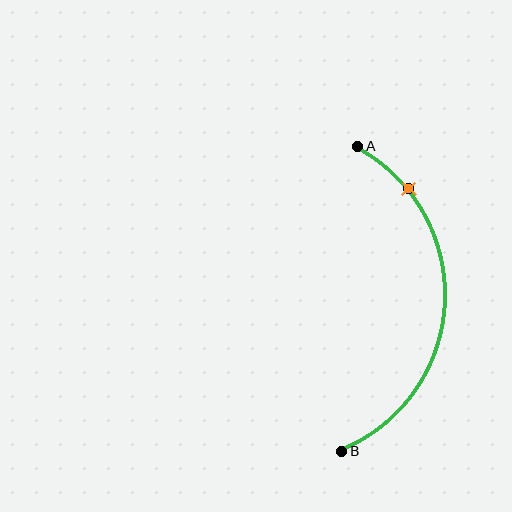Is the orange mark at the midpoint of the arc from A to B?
No. The orange mark lies on the arc but is closer to endpoint A. The arc midpoint would be at the point on the curve equidistant along the arc from both A and B.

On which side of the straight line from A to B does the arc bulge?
The arc bulges to the right of the straight line connecting A and B.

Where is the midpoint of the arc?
The arc midpoint is the point on the curve farthest from the straight line joining A and B. It sits to the right of that line.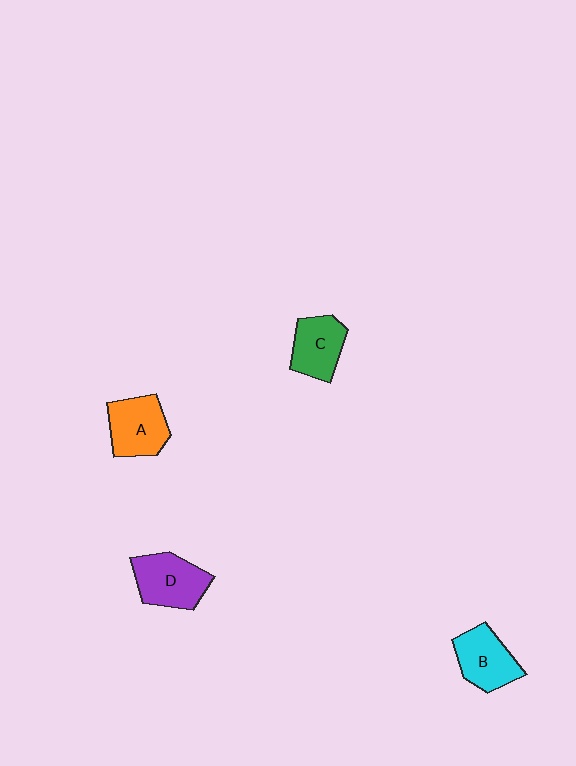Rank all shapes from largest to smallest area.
From largest to smallest: D (purple), A (orange), B (cyan), C (green).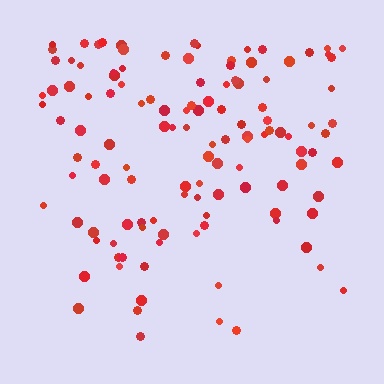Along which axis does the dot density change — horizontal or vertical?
Vertical.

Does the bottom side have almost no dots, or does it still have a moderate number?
Still a moderate number, just noticeably fewer than the top.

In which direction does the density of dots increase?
From bottom to top, with the top side densest.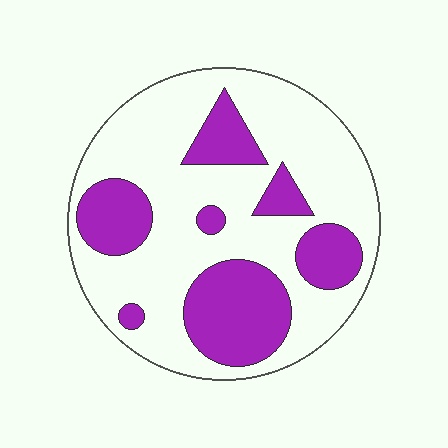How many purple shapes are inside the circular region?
7.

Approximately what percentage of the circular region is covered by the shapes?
Approximately 30%.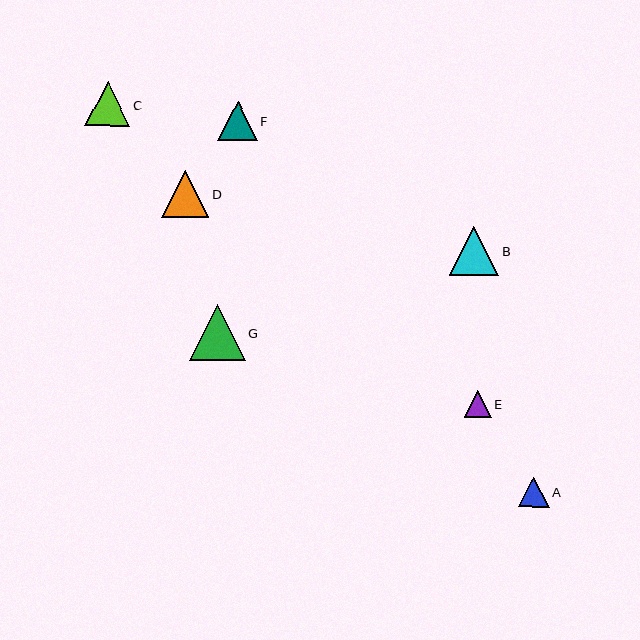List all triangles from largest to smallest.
From largest to smallest: G, B, D, C, F, A, E.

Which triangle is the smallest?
Triangle E is the smallest with a size of approximately 27 pixels.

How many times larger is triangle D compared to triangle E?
Triangle D is approximately 1.7 times the size of triangle E.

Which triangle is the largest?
Triangle G is the largest with a size of approximately 56 pixels.